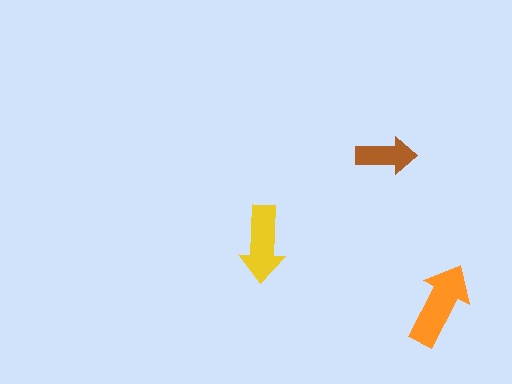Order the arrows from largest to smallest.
the orange one, the yellow one, the brown one.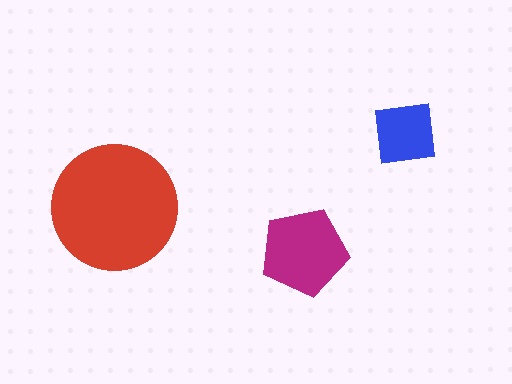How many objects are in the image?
There are 3 objects in the image.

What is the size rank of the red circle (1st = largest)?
1st.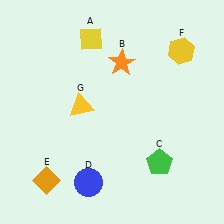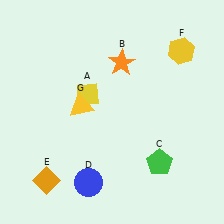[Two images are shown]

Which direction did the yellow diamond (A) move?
The yellow diamond (A) moved down.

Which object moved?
The yellow diamond (A) moved down.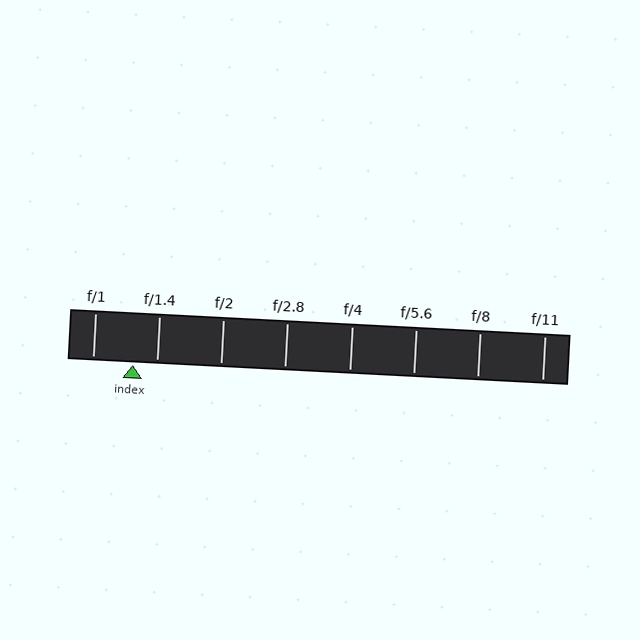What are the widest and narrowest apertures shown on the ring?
The widest aperture shown is f/1 and the narrowest is f/11.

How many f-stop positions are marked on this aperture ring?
There are 8 f-stop positions marked.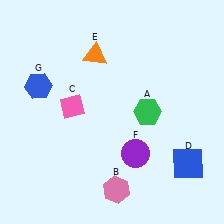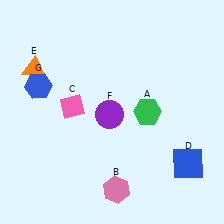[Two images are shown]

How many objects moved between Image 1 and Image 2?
2 objects moved between the two images.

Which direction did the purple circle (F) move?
The purple circle (F) moved up.